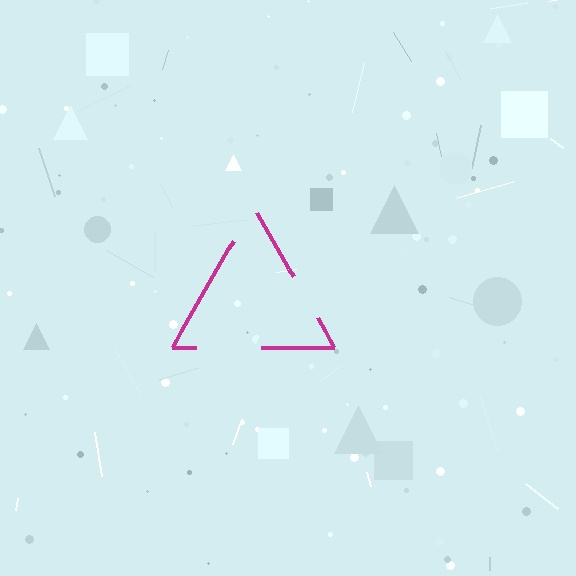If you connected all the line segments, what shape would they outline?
They would outline a triangle.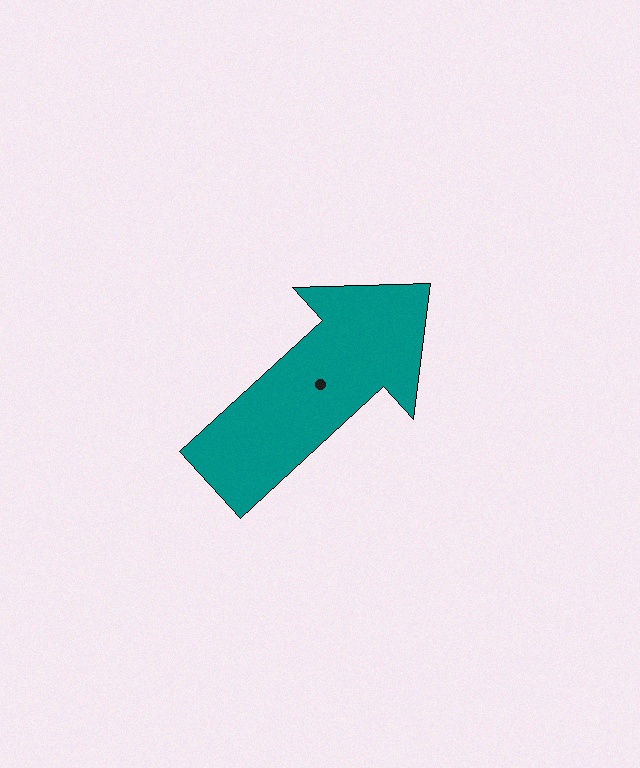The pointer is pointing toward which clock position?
Roughly 2 o'clock.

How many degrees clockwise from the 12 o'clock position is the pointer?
Approximately 47 degrees.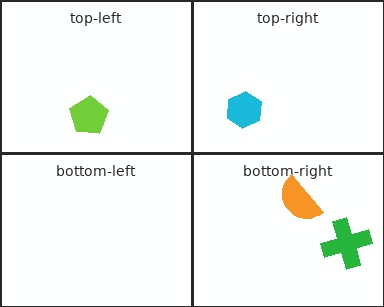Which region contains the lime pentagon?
The top-left region.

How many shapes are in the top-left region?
1.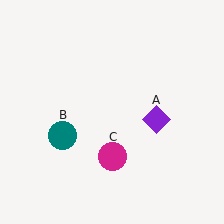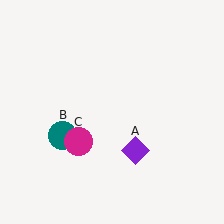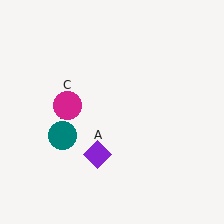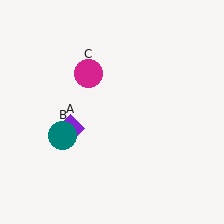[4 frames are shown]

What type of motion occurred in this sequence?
The purple diamond (object A), magenta circle (object C) rotated clockwise around the center of the scene.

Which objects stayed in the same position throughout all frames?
Teal circle (object B) remained stationary.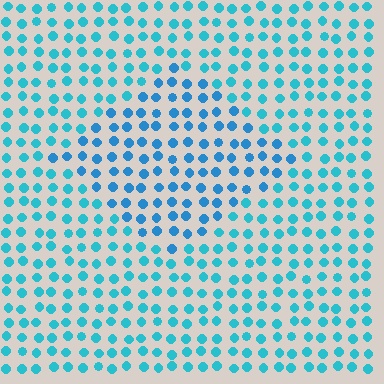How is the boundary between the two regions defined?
The boundary is defined purely by a slight shift in hue (about 20 degrees). Spacing, size, and orientation are identical on both sides.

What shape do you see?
I see a diamond.